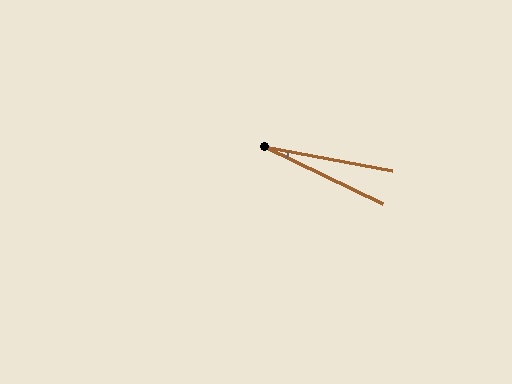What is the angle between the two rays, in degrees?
Approximately 15 degrees.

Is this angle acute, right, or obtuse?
It is acute.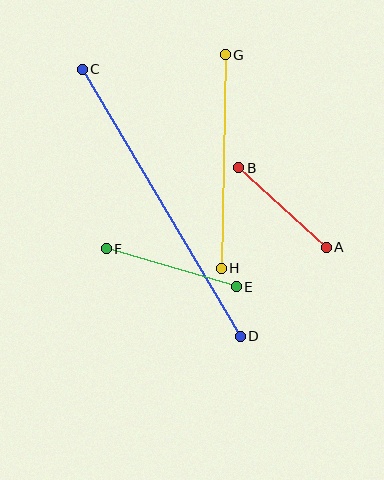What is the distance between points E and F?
The distance is approximately 135 pixels.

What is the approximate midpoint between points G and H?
The midpoint is at approximately (223, 161) pixels.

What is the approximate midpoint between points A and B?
The midpoint is at approximately (282, 207) pixels.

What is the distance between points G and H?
The distance is approximately 213 pixels.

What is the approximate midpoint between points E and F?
The midpoint is at approximately (171, 268) pixels.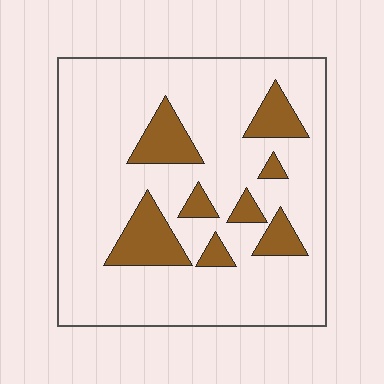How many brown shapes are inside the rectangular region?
8.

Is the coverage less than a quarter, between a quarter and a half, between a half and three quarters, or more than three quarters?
Less than a quarter.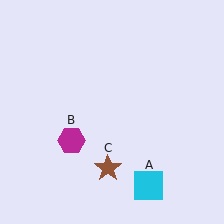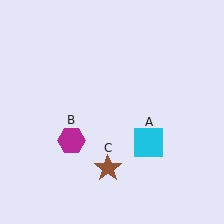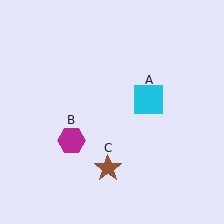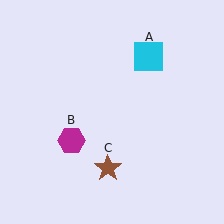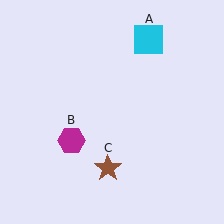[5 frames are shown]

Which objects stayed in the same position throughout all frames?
Magenta hexagon (object B) and brown star (object C) remained stationary.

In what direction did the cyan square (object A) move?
The cyan square (object A) moved up.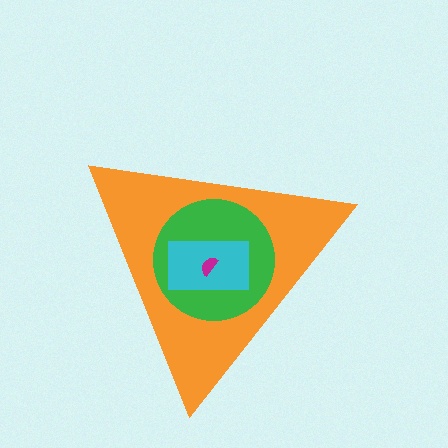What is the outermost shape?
The orange triangle.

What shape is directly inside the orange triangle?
The green circle.